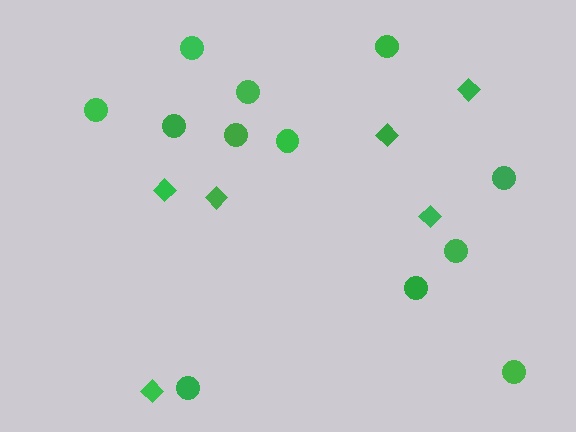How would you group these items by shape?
There are 2 groups: one group of circles (12) and one group of diamonds (6).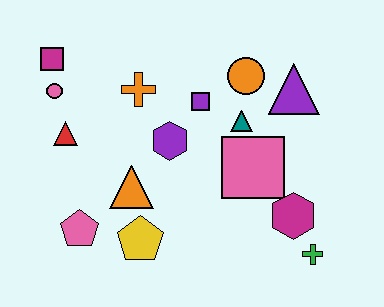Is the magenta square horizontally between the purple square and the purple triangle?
No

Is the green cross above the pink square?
No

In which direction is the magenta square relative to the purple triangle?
The magenta square is to the left of the purple triangle.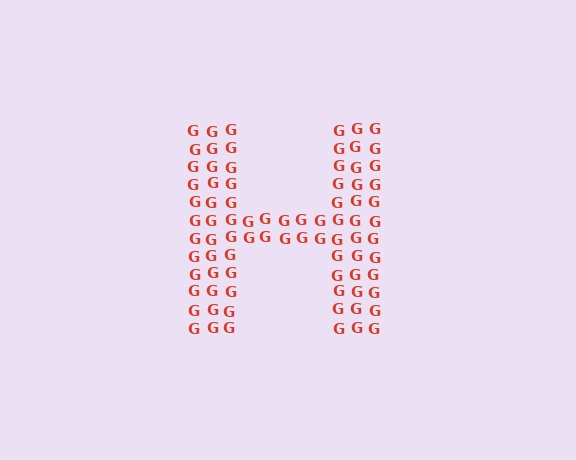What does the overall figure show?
The overall figure shows the letter H.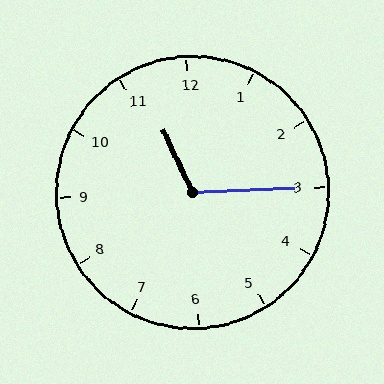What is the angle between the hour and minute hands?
Approximately 112 degrees.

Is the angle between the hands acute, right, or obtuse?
It is obtuse.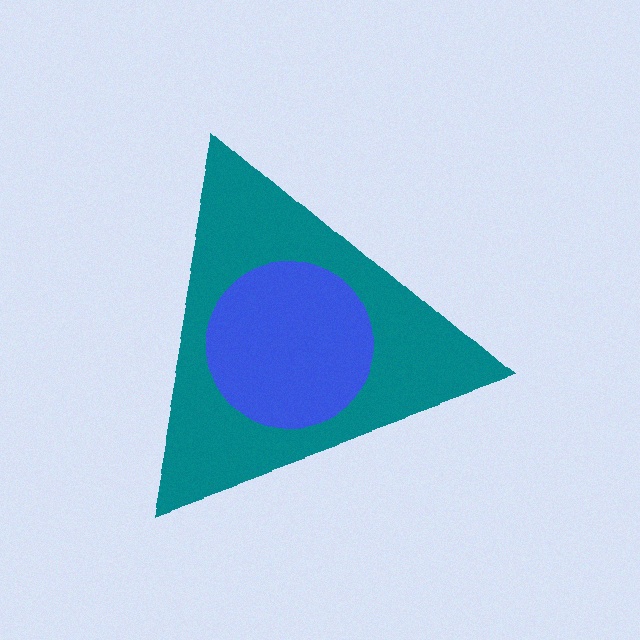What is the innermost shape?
The blue circle.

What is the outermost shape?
The teal triangle.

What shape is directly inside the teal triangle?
The blue circle.